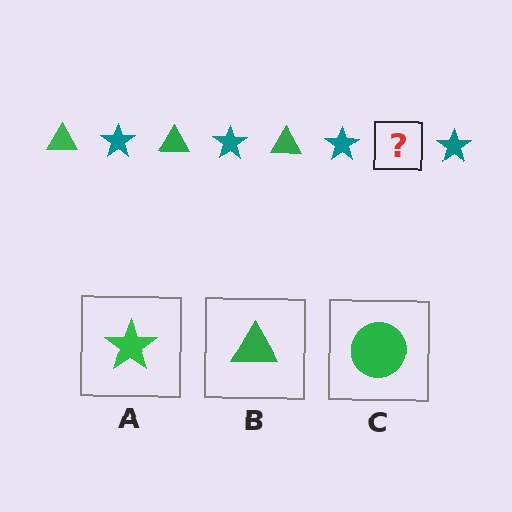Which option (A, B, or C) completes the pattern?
B.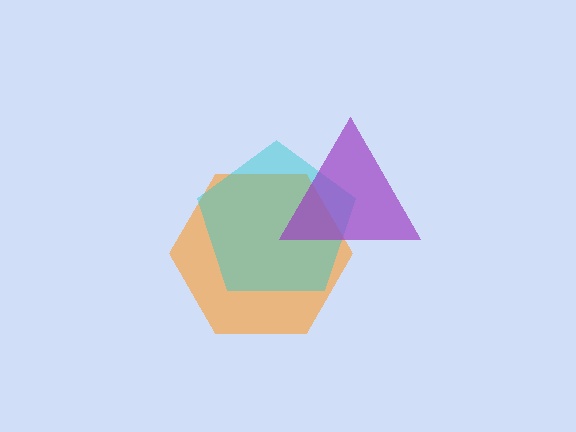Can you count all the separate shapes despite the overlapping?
Yes, there are 3 separate shapes.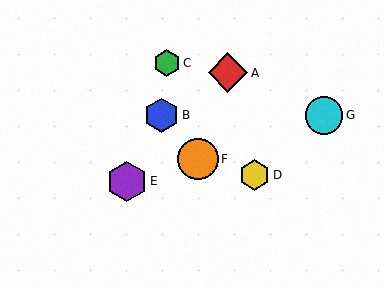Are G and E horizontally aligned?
No, G is at y≈115 and E is at y≈181.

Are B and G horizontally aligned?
Yes, both are at y≈115.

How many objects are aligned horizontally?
2 objects (B, G) are aligned horizontally.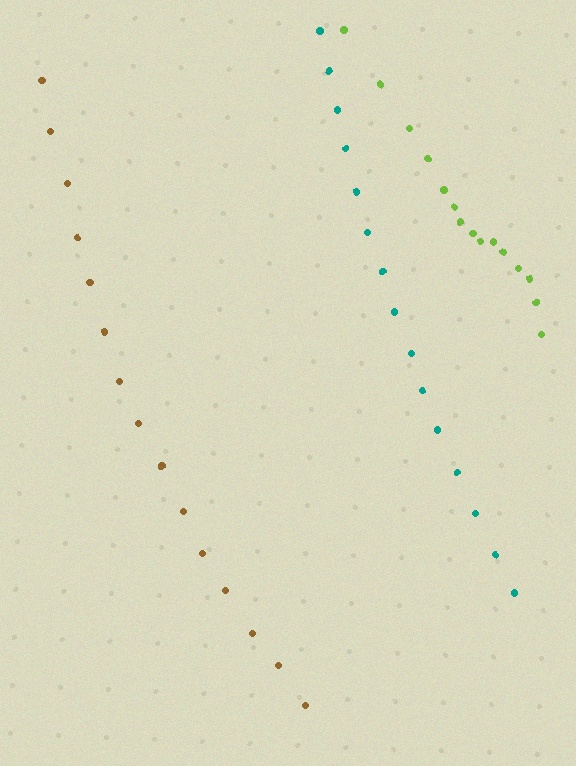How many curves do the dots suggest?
There are 3 distinct paths.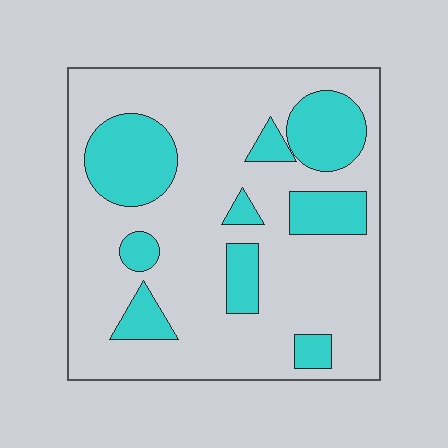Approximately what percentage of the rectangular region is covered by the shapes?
Approximately 25%.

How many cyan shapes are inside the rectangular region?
9.